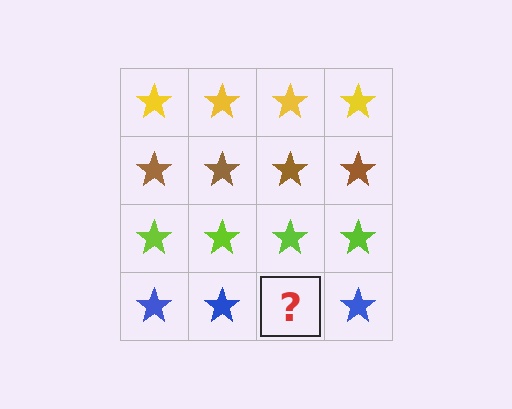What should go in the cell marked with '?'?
The missing cell should contain a blue star.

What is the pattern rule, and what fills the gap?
The rule is that each row has a consistent color. The gap should be filled with a blue star.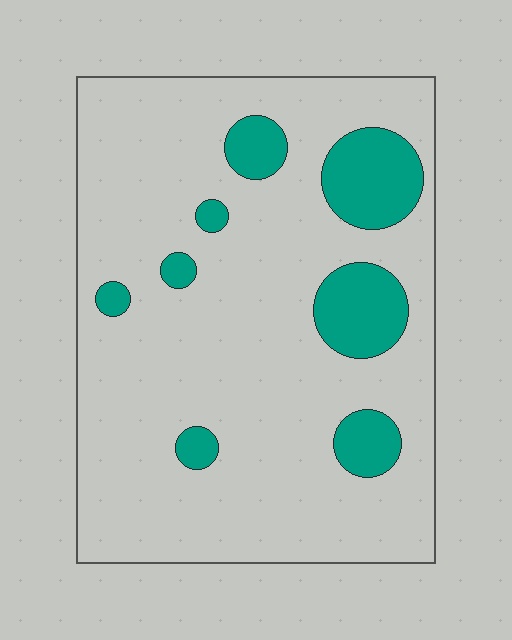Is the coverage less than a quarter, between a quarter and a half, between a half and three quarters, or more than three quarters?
Less than a quarter.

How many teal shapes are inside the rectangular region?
8.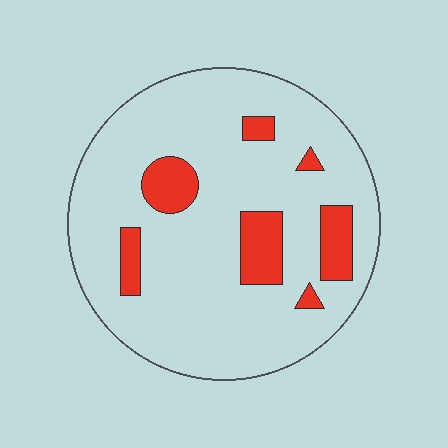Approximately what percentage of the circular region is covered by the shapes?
Approximately 15%.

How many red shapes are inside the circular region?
7.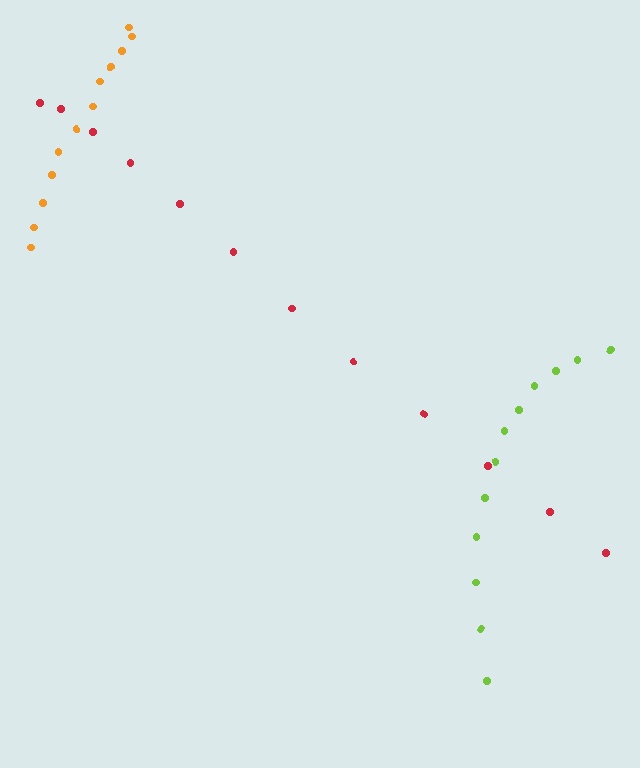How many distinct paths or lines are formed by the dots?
There are 3 distinct paths.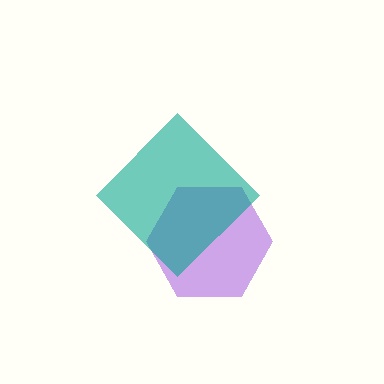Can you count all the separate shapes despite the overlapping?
Yes, there are 2 separate shapes.